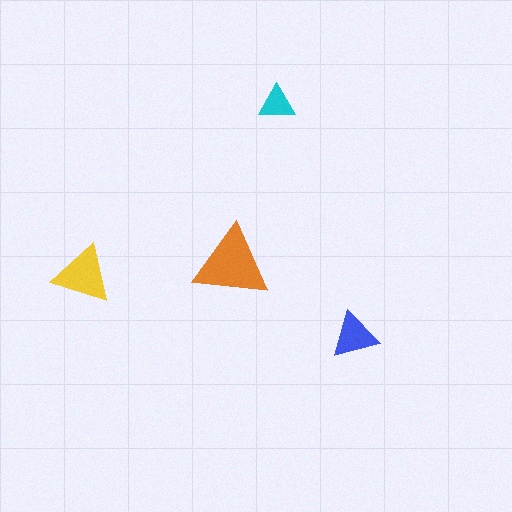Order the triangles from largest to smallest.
the orange one, the yellow one, the blue one, the cyan one.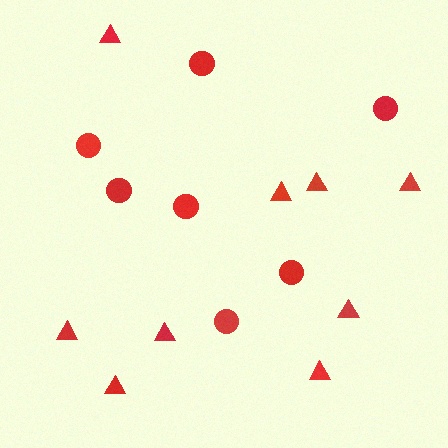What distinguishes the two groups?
There are 2 groups: one group of circles (7) and one group of triangles (9).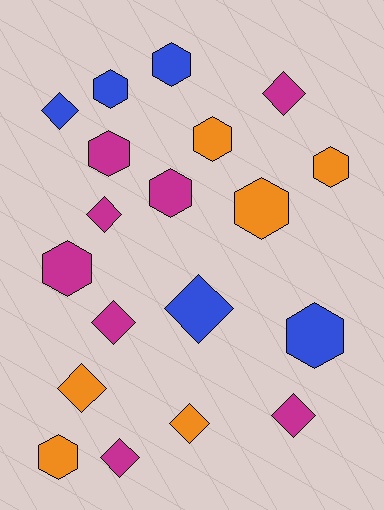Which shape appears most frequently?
Hexagon, with 10 objects.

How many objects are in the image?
There are 19 objects.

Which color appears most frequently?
Magenta, with 8 objects.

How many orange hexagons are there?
There are 4 orange hexagons.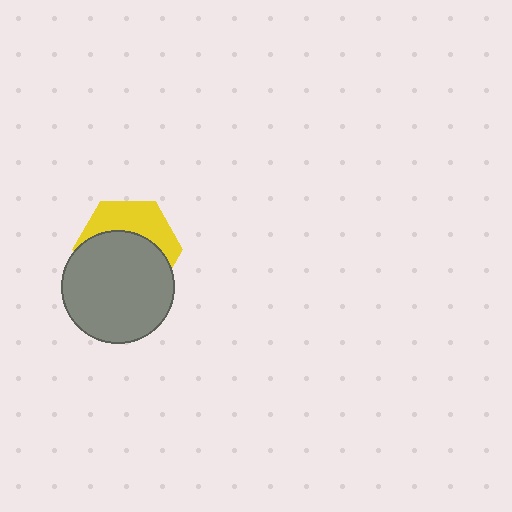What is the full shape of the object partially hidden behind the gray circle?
The partially hidden object is a yellow hexagon.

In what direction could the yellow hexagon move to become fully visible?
The yellow hexagon could move up. That would shift it out from behind the gray circle entirely.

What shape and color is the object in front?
The object in front is a gray circle.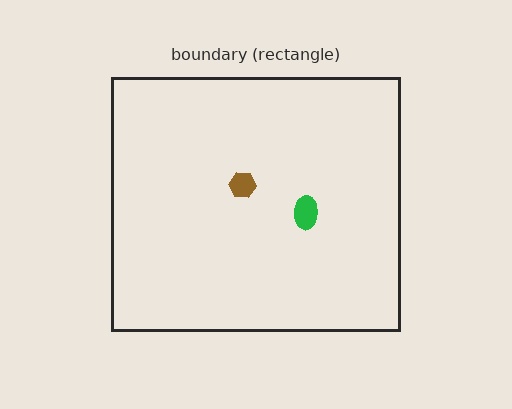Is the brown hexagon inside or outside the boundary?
Inside.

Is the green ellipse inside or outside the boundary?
Inside.